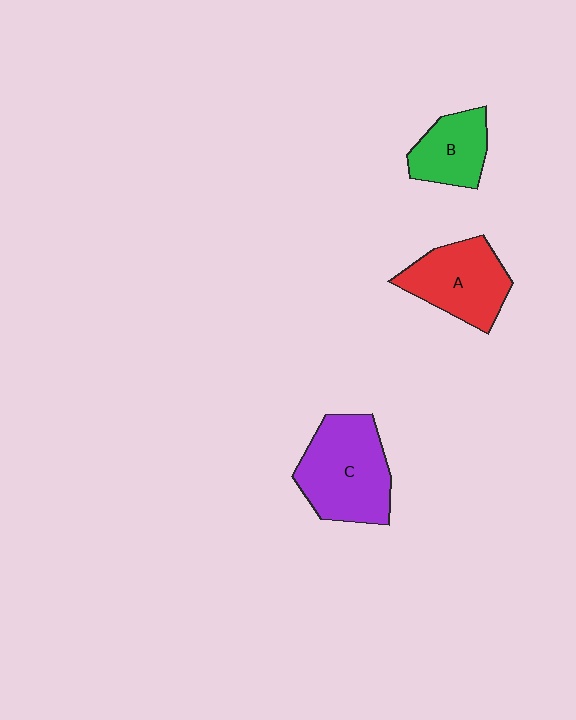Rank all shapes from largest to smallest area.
From largest to smallest: C (purple), A (red), B (green).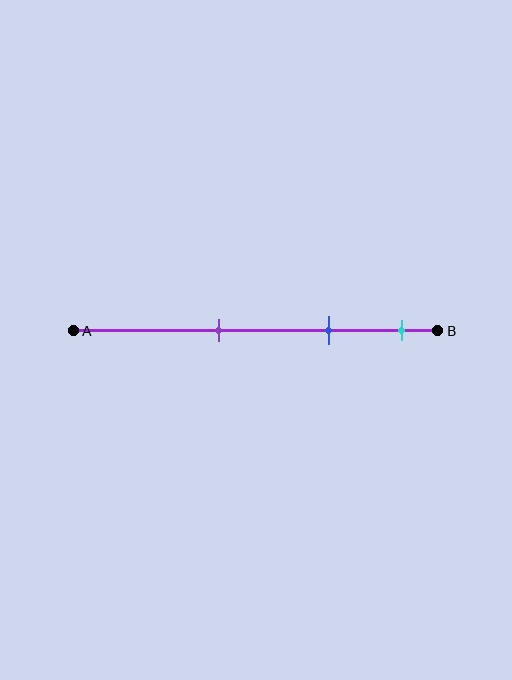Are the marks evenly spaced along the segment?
Yes, the marks are approximately evenly spaced.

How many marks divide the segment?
There are 3 marks dividing the segment.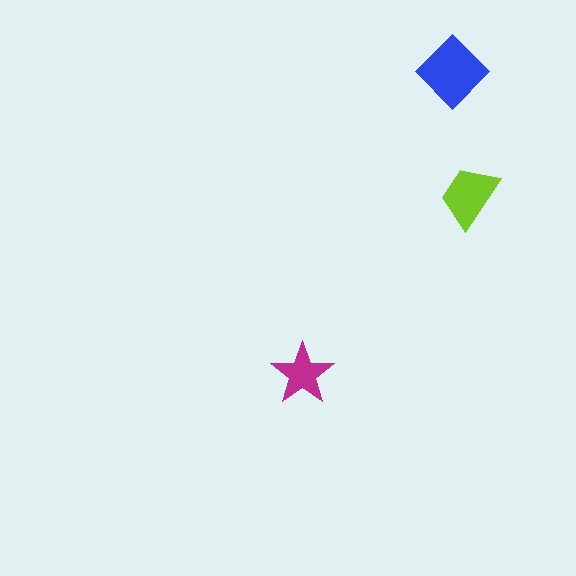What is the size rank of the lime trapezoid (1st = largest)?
2nd.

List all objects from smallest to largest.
The magenta star, the lime trapezoid, the blue diamond.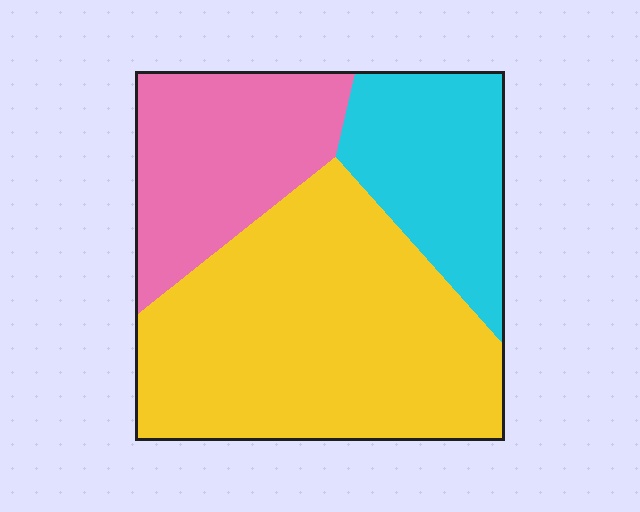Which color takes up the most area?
Yellow, at roughly 55%.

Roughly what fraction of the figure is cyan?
Cyan covers roughly 20% of the figure.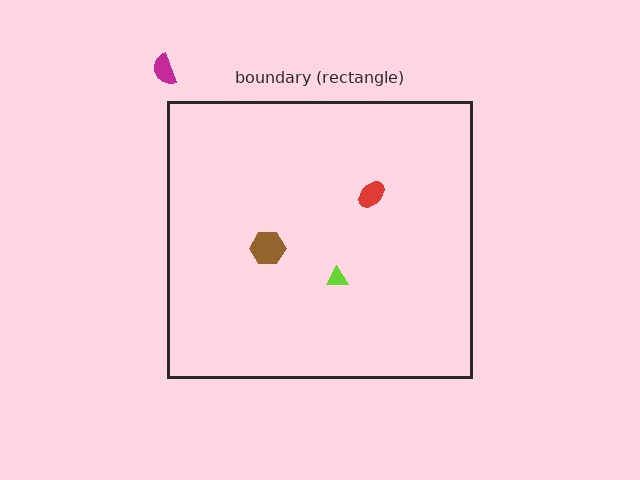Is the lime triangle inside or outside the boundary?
Inside.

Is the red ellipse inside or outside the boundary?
Inside.